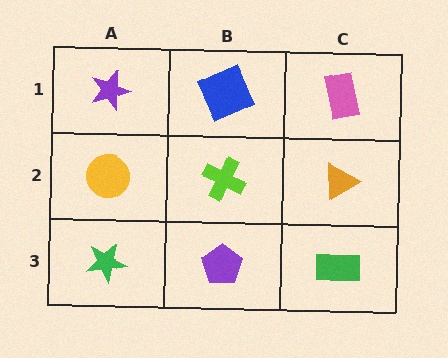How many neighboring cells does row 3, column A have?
2.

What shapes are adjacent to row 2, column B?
A blue square (row 1, column B), a purple pentagon (row 3, column B), a yellow circle (row 2, column A), an orange triangle (row 2, column C).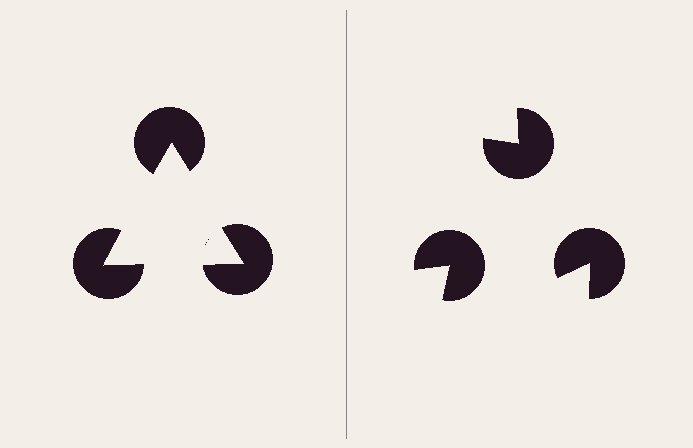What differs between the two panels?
The pac-man discs are positioned identically on both sides; only the wedge orientations differ. On the left they align to a triangle; on the right they are misaligned.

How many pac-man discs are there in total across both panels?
6 — 3 on each side.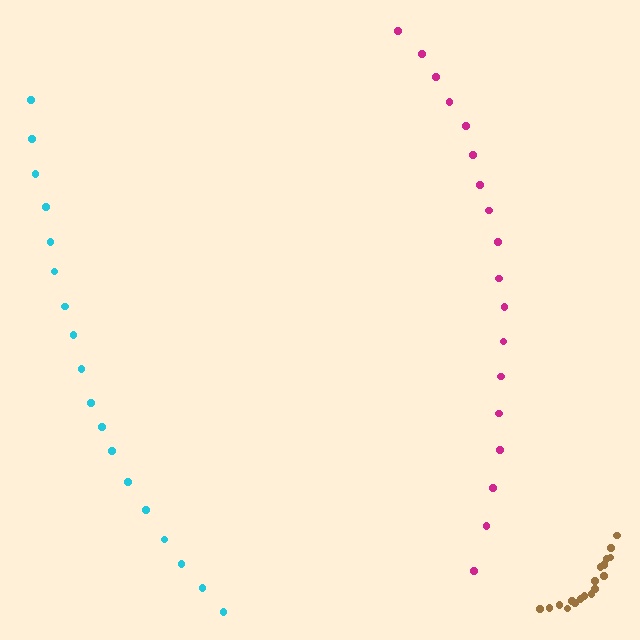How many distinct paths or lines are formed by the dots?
There are 3 distinct paths.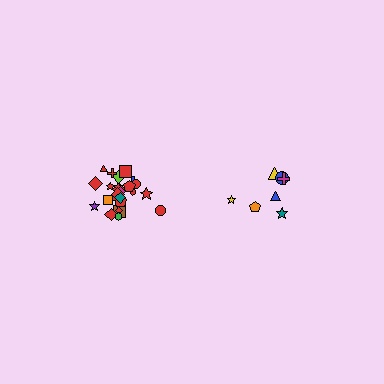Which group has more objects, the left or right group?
The left group.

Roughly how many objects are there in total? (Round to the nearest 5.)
Roughly 30 objects in total.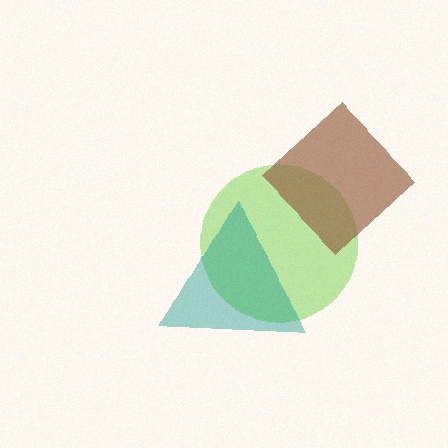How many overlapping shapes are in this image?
There are 3 overlapping shapes in the image.